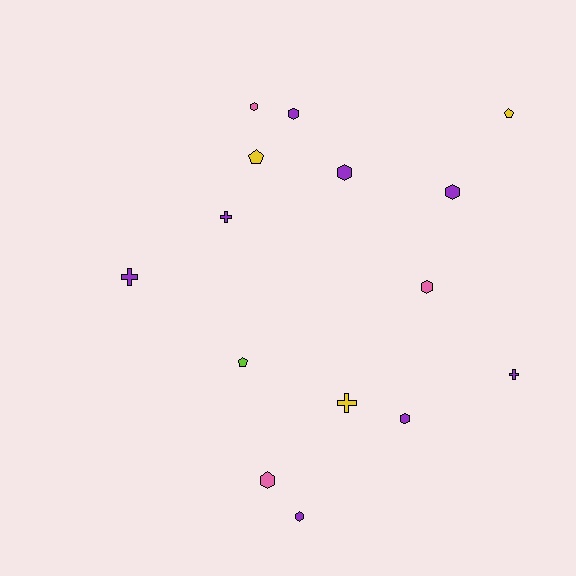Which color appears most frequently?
Purple, with 8 objects.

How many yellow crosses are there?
There is 1 yellow cross.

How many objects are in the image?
There are 15 objects.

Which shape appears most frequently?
Hexagon, with 8 objects.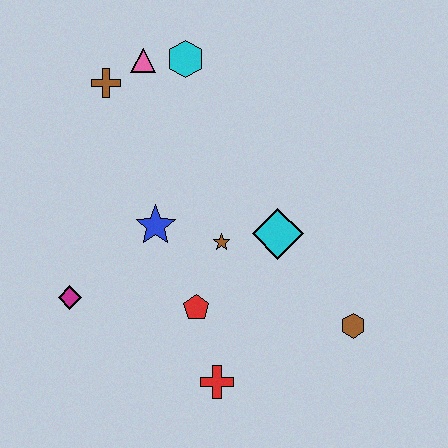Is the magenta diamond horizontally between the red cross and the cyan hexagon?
No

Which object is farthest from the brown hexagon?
The brown cross is farthest from the brown hexagon.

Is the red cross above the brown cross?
No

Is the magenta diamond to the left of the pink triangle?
Yes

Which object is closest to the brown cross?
The pink triangle is closest to the brown cross.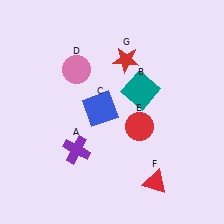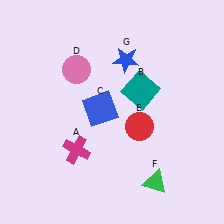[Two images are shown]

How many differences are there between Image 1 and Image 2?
There are 3 differences between the two images.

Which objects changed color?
A changed from purple to magenta. F changed from red to green. G changed from red to blue.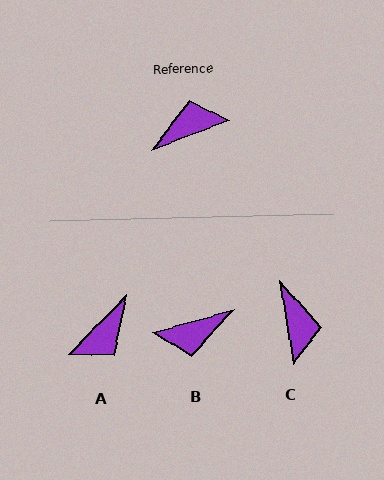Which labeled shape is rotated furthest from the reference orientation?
B, about 175 degrees away.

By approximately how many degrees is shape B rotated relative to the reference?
Approximately 175 degrees counter-clockwise.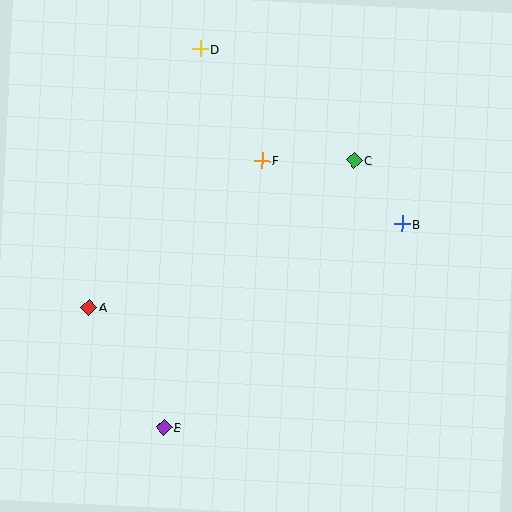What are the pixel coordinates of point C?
Point C is at (354, 160).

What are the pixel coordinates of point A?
Point A is at (89, 307).